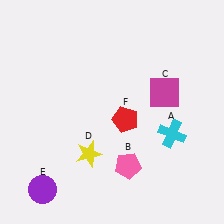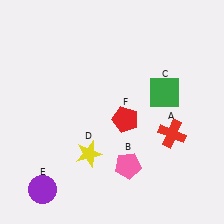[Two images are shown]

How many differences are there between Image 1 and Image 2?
There are 2 differences between the two images.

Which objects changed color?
A changed from cyan to red. C changed from magenta to green.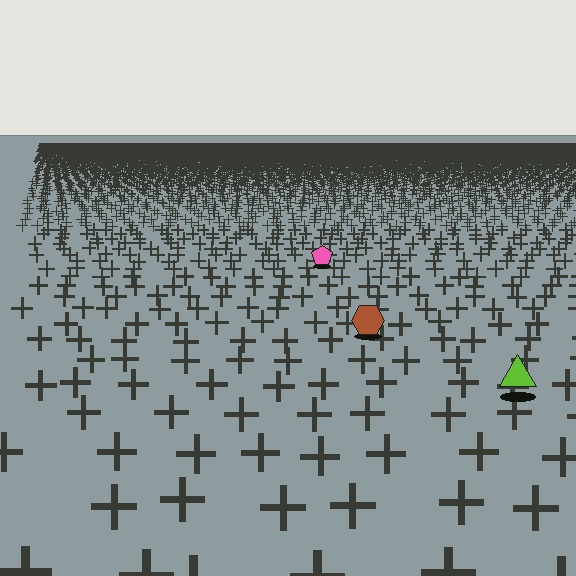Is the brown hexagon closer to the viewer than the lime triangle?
No. The lime triangle is closer — you can tell from the texture gradient: the ground texture is coarser near it.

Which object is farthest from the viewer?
The pink pentagon is farthest from the viewer. It appears smaller and the ground texture around it is denser.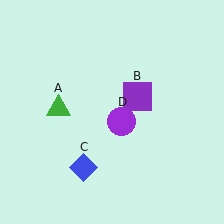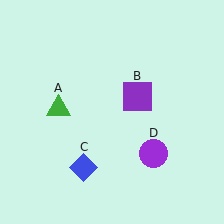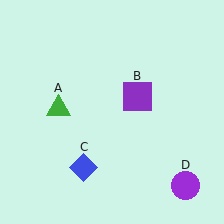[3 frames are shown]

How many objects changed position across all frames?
1 object changed position: purple circle (object D).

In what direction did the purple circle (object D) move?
The purple circle (object D) moved down and to the right.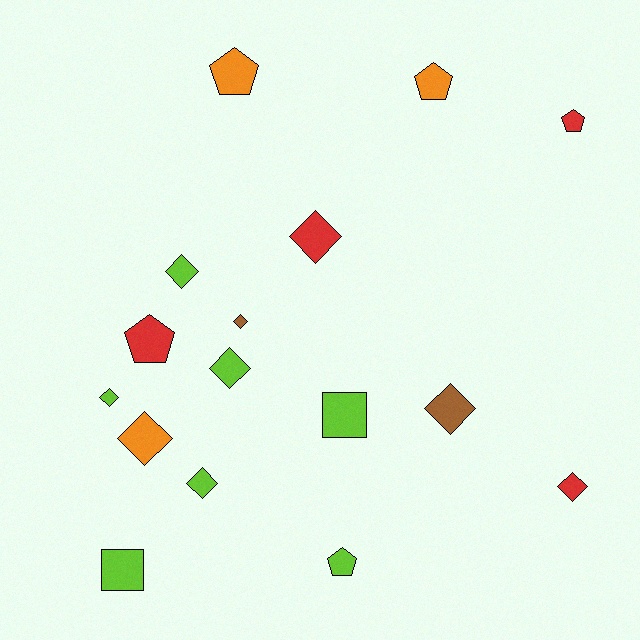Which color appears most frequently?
Lime, with 7 objects.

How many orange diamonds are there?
There is 1 orange diamond.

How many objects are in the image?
There are 16 objects.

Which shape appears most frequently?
Diamond, with 9 objects.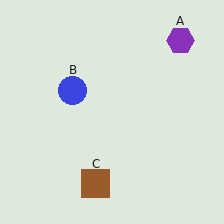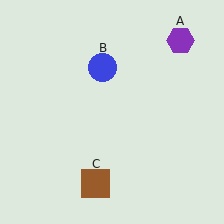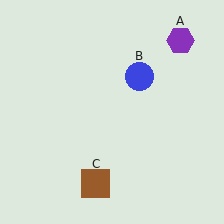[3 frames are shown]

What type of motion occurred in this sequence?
The blue circle (object B) rotated clockwise around the center of the scene.